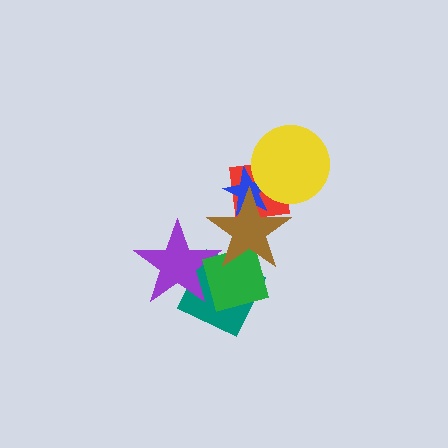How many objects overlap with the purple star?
3 objects overlap with the purple star.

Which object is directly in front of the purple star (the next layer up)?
The green diamond is directly in front of the purple star.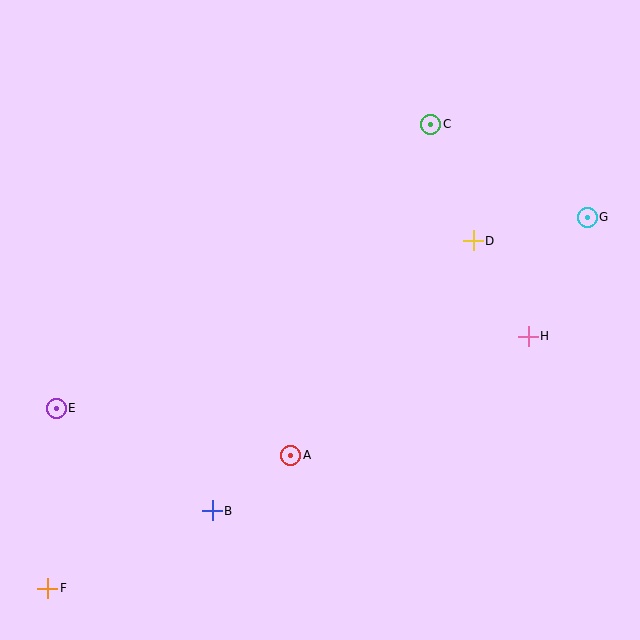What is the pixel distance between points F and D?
The distance between F and D is 549 pixels.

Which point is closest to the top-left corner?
Point E is closest to the top-left corner.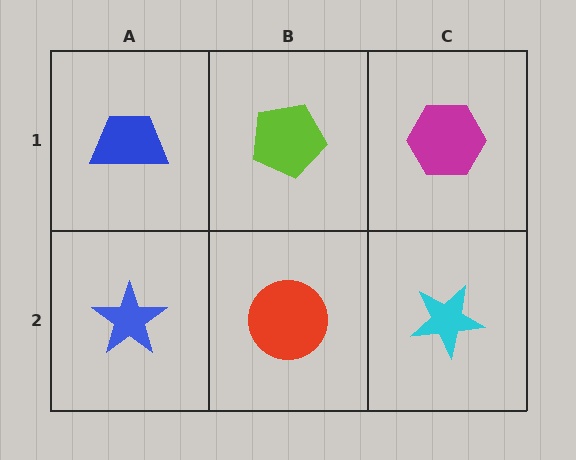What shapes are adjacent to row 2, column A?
A blue trapezoid (row 1, column A), a red circle (row 2, column B).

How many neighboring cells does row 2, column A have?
2.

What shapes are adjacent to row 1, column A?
A blue star (row 2, column A), a lime pentagon (row 1, column B).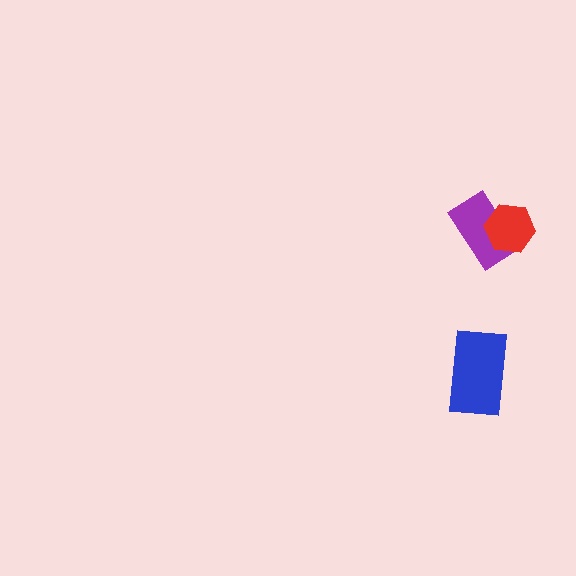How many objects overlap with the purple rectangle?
1 object overlaps with the purple rectangle.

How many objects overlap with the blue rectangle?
0 objects overlap with the blue rectangle.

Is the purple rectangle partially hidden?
Yes, it is partially covered by another shape.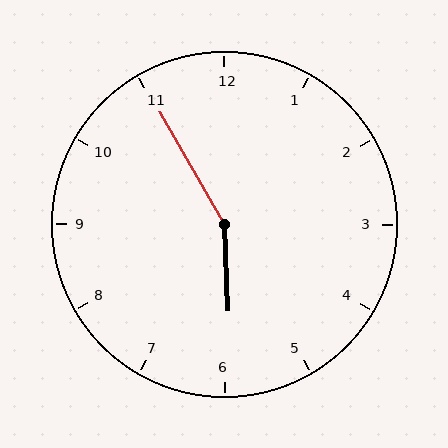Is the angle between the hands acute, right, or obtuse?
It is obtuse.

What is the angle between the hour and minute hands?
Approximately 152 degrees.